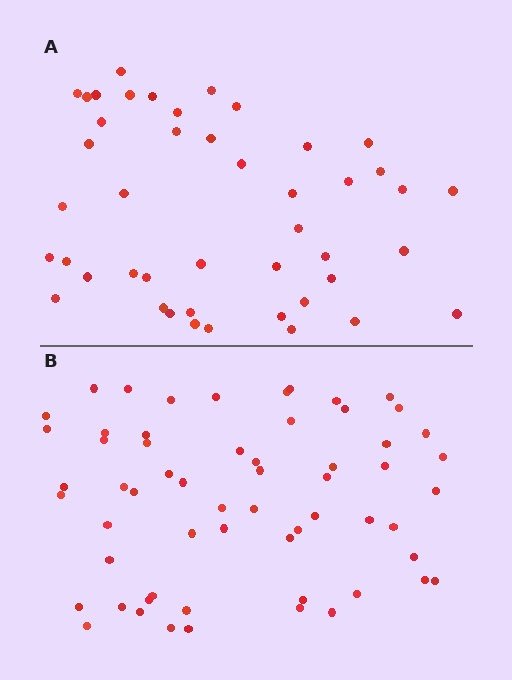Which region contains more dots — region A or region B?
Region B (the bottom region) has more dots.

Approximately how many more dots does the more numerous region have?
Region B has approximately 15 more dots than region A.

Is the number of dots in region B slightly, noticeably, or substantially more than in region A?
Region B has noticeably more, but not dramatically so. The ratio is roughly 1.3 to 1.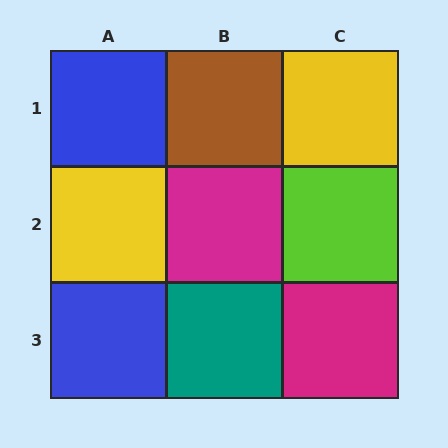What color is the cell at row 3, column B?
Teal.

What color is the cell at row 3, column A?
Blue.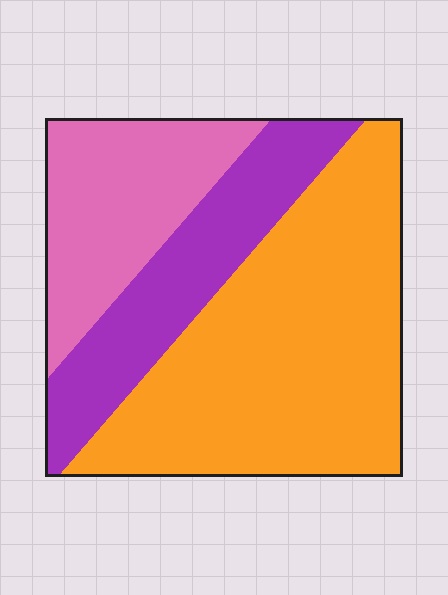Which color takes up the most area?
Orange, at roughly 55%.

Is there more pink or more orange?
Orange.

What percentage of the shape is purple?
Purple covers about 25% of the shape.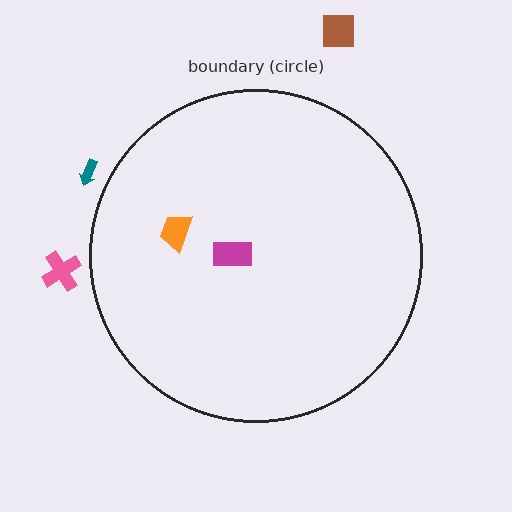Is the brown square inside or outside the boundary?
Outside.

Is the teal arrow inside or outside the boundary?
Outside.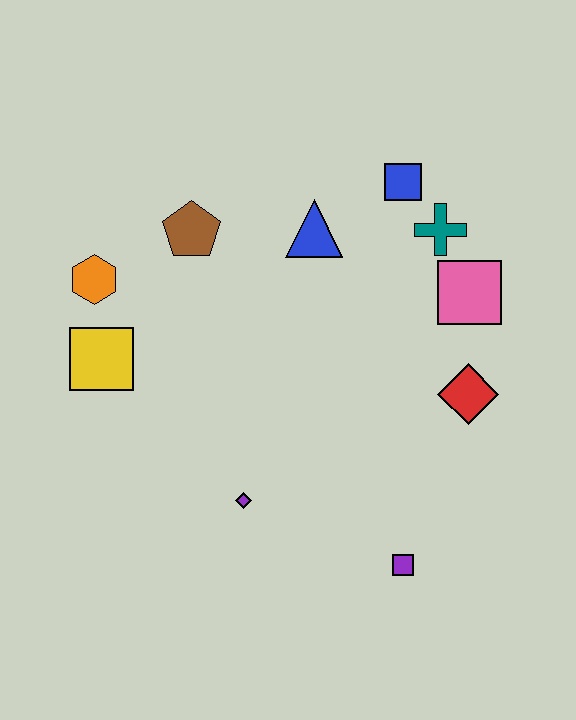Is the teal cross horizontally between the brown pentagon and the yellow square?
No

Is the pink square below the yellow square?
No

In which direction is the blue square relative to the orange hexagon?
The blue square is to the right of the orange hexagon.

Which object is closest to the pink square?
The teal cross is closest to the pink square.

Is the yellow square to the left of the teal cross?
Yes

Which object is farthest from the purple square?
The orange hexagon is farthest from the purple square.